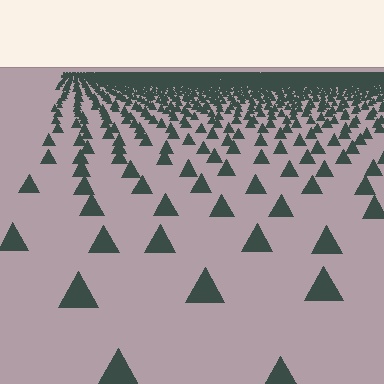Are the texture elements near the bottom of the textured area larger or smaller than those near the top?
Larger. Near the bottom, elements are closer to the viewer and appear at a bigger on-screen size.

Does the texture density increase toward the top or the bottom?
Density increases toward the top.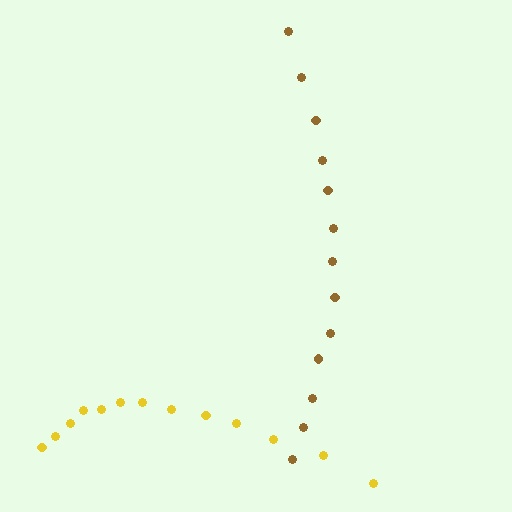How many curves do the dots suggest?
There are 2 distinct paths.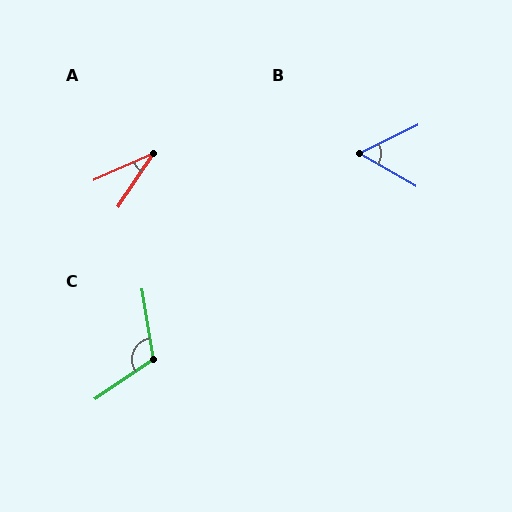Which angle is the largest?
C, at approximately 115 degrees.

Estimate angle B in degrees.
Approximately 56 degrees.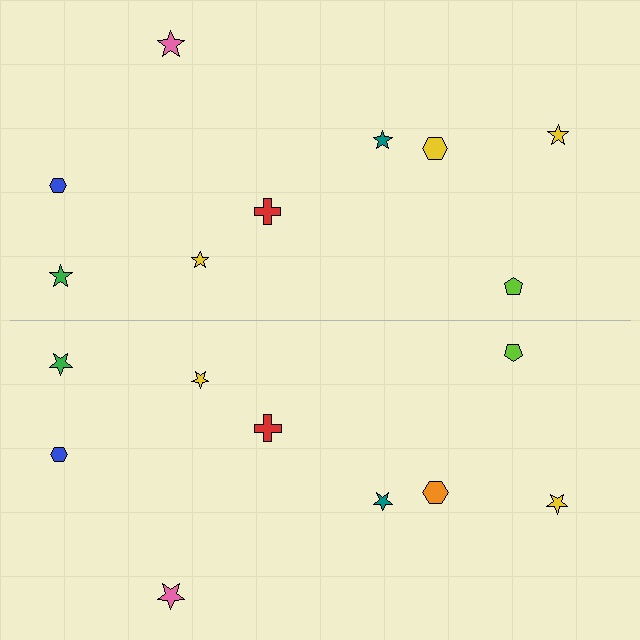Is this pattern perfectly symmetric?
No, the pattern is not perfectly symmetric. The orange hexagon on the bottom side breaks the symmetry — its mirror counterpart is yellow.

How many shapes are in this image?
There are 18 shapes in this image.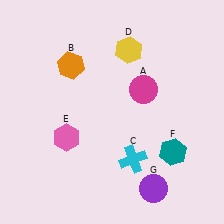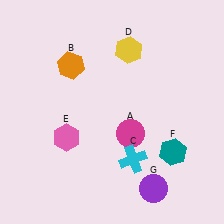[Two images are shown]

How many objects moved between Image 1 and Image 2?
1 object moved between the two images.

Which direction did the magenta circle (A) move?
The magenta circle (A) moved down.